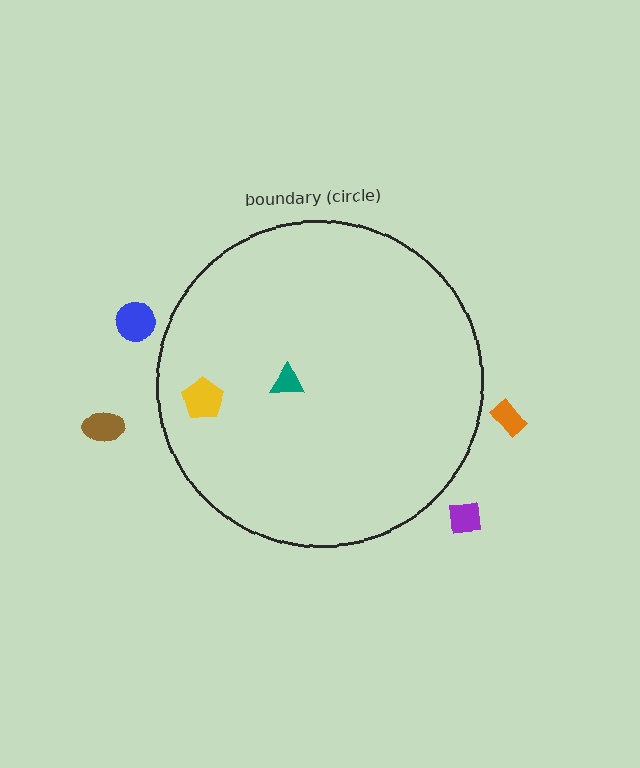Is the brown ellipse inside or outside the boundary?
Outside.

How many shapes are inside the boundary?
2 inside, 4 outside.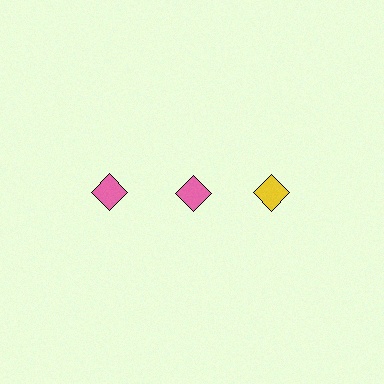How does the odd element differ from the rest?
It has a different color: yellow instead of pink.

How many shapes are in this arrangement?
There are 3 shapes arranged in a grid pattern.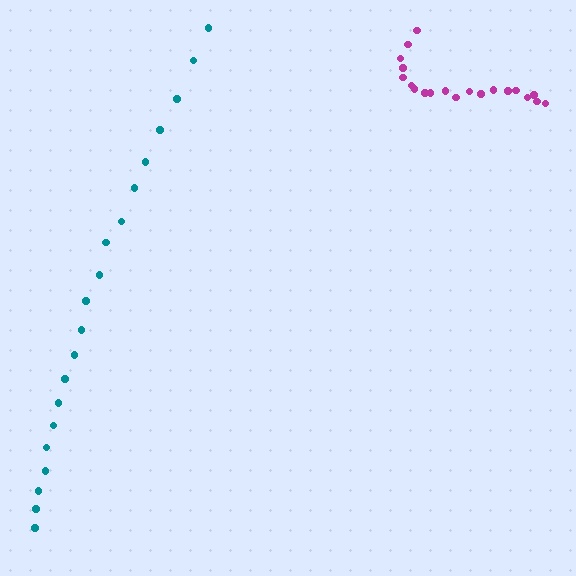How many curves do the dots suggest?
There are 2 distinct paths.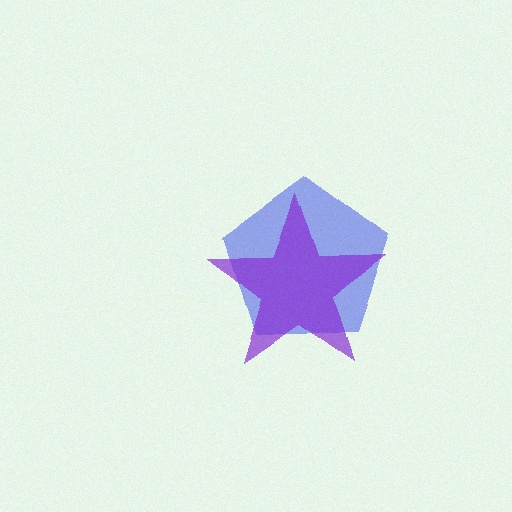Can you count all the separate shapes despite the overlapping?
Yes, there are 2 separate shapes.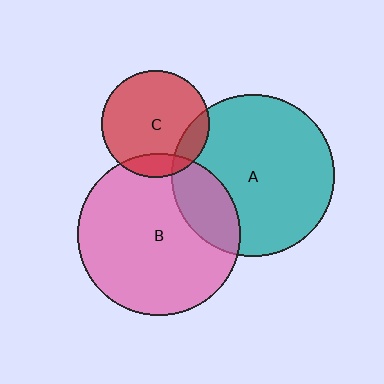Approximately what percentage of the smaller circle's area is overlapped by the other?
Approximately 15%.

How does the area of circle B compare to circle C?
Approximately 2.3 times.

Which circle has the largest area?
Circle B (pink).